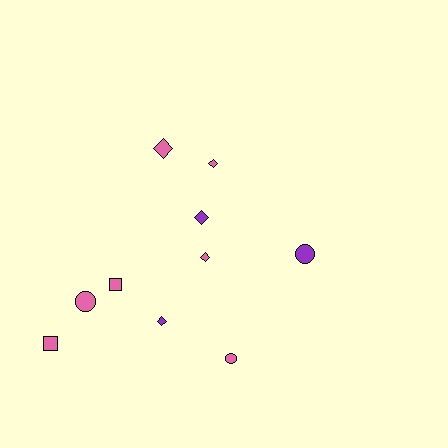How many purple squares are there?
There are no purple squares.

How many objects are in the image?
There are 10 objects.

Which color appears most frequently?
Pink, with 7 objects.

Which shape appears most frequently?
Diamond, with 5 objects.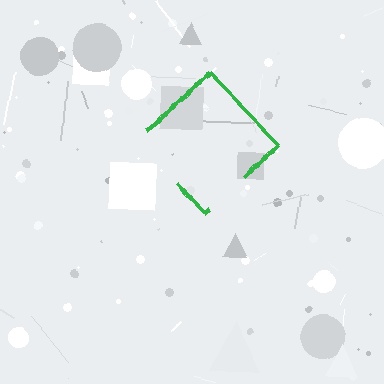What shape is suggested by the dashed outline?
The dashed outline suggests a diamond.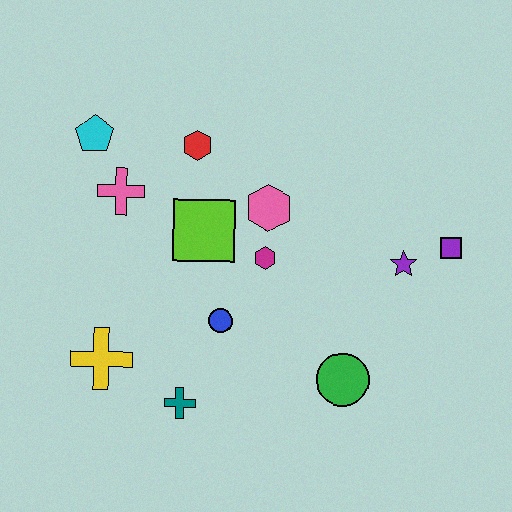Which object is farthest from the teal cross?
The purple square is farthest from the teal cross.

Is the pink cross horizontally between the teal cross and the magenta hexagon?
No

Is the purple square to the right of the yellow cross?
Yes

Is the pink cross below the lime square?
No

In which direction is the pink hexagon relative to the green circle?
The pink hexagon is above the green circle.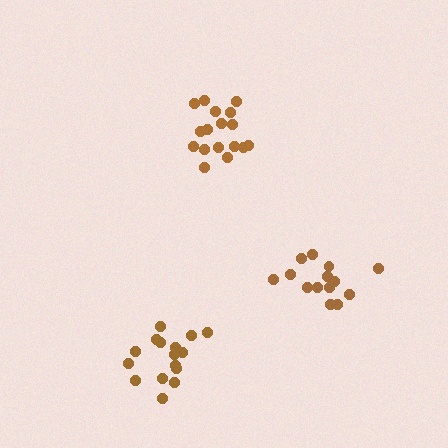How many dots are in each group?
Group 1: 16 dots, Group 2: 14 dots, Group 3: 17 dots (47 total).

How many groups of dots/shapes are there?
There are 3 groups.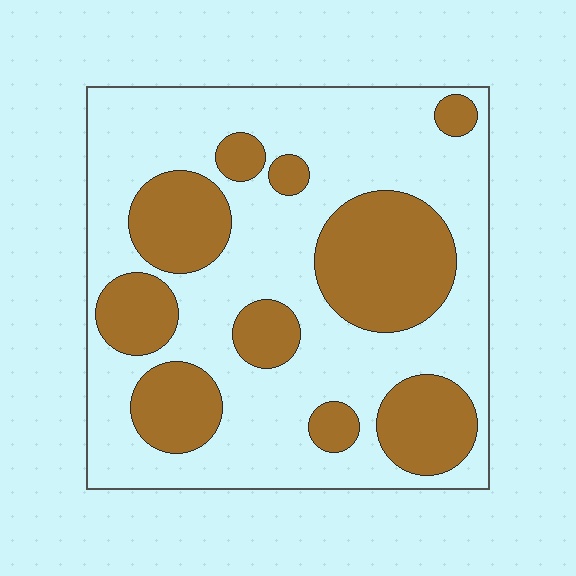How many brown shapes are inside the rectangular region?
10.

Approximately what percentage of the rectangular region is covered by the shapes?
Approximately 35%.